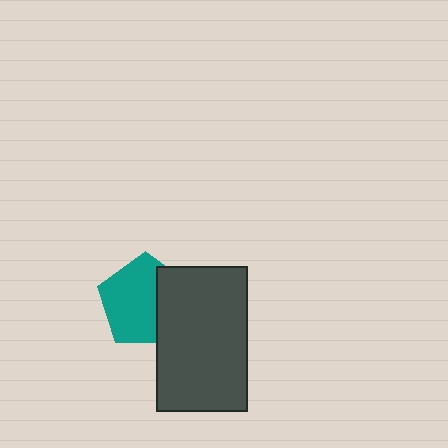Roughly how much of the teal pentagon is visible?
About half of it is visible (roughly 65%).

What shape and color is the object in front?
The object in front is a dark gray rectangle.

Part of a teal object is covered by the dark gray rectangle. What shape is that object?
It is a pentagon.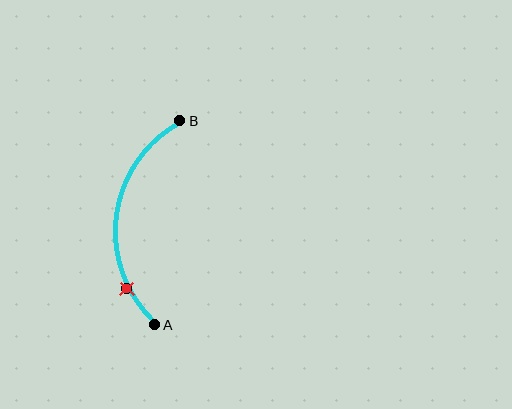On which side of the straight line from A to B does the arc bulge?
The arc bulges to the left of the straight line connecting A and B.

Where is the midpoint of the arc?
The arc midpoint is the point on the curve farthest from the straight line joining A and B. It sits to the left of that line.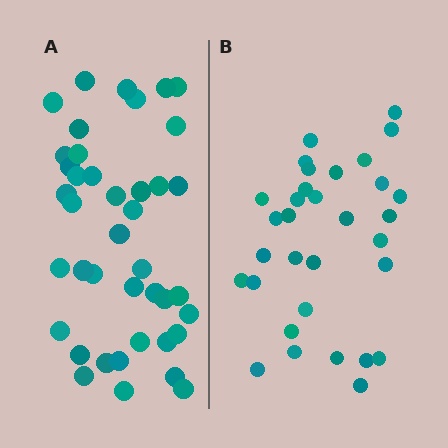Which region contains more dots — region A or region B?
Region A (the left region) has more dots.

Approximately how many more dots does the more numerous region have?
Region A has roughly 8 or so more dots than region B.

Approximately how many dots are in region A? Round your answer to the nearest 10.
About 40 dots. (The exact count is 41, which rounds to 40.)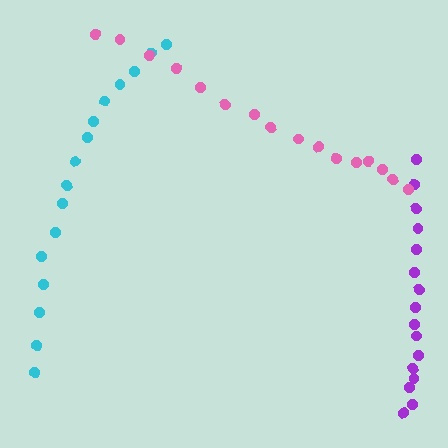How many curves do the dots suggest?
There are 3 distinct paths.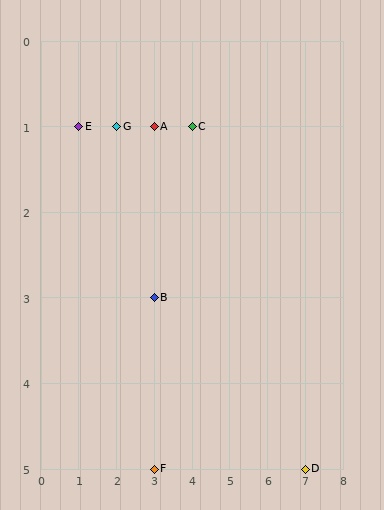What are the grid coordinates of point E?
Point E is at grid coordinates (1, 1).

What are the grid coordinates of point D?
Point D is at grid coordinates (7, 5).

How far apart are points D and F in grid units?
Points D and F are 4 columns apart.